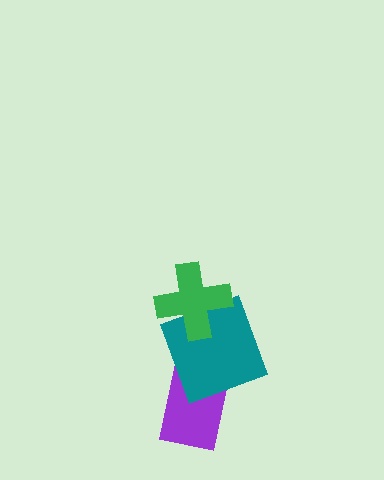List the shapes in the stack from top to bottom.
From top to bottom: the green cross, the teal square, the purple rectangle.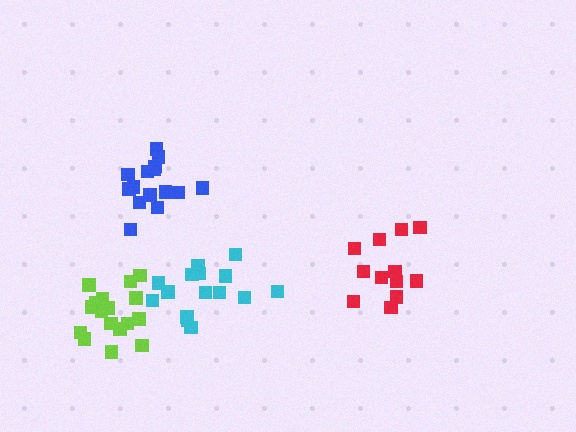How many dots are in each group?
Group 1: 17 dots, Group 2: 15 dots, Group 3: 15 dots, Group 4: 12 dots (59 total).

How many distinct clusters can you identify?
There are 4 distinct clusters.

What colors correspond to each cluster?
The clusters are colored: lime, cyan, blue, red.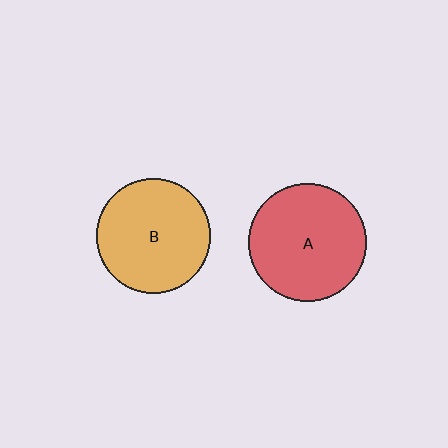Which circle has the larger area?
Circle A (red).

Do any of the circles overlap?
No, none of the circles overlap.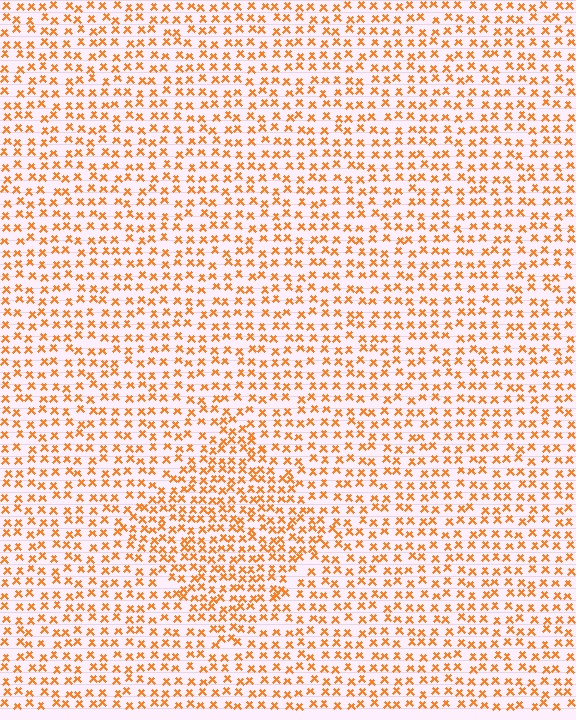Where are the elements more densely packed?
The elements are more densely packed inside the diamond boundary.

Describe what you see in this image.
The image contains small orange elements arranged at two different densities. A diamond-shaped region is visible where the elements are more densely packed than the surrounding area.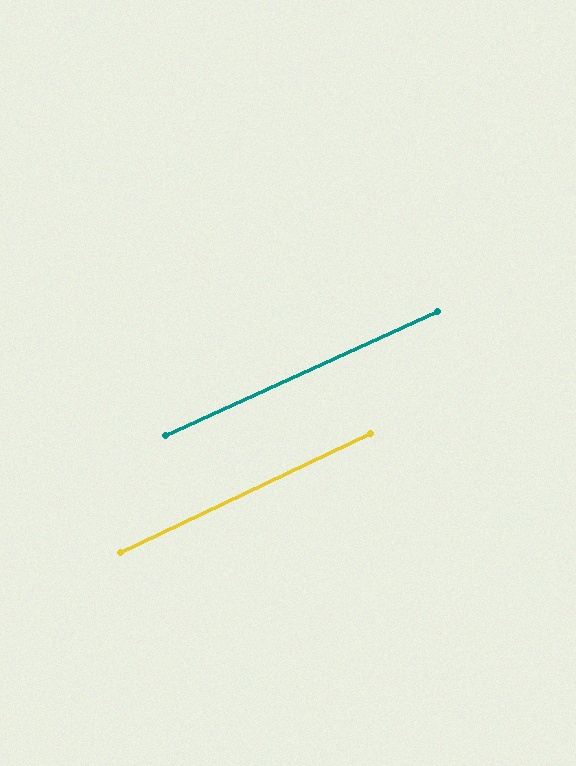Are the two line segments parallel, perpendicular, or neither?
Parallel — their directions differ by only 0.7°.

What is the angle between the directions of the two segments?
Approximately 1 degree.